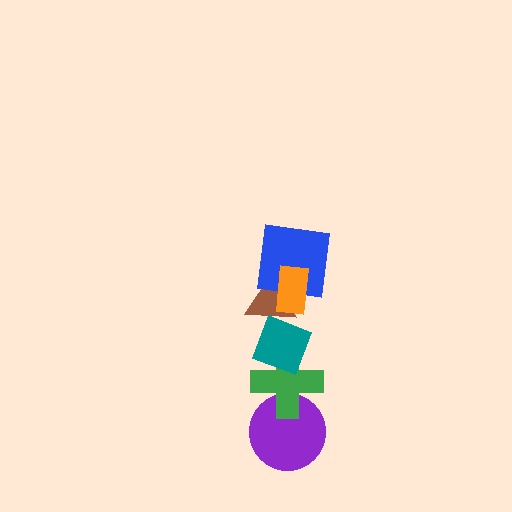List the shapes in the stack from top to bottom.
From top to bottom: the orange rectangle, the blue square, the brown triangle, the teal diamond, the green cross, the purple circle.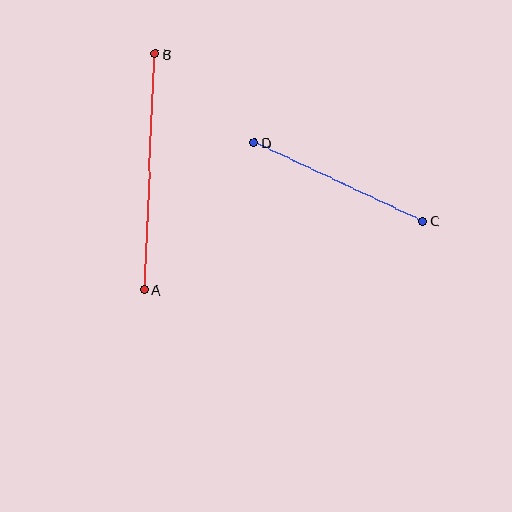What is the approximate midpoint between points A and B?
The midpoint is at approximately (150, 172) pixels.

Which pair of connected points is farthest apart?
Points A and B are farthest apart.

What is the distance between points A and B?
The distance is approximately 236 pixels.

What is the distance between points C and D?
The distance is approximately 186 pixels.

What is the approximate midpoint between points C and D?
The midpoint is at approximately (338, 182) pixels.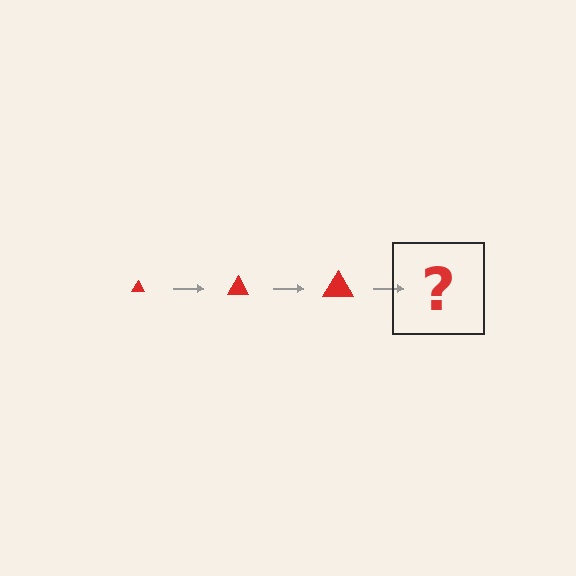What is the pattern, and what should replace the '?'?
The pattern is that the triangle gets progressively larger each step. The '?' should be a red triangle, larger than the previous one.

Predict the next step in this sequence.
The next step is a red triangle, larger than the previous one.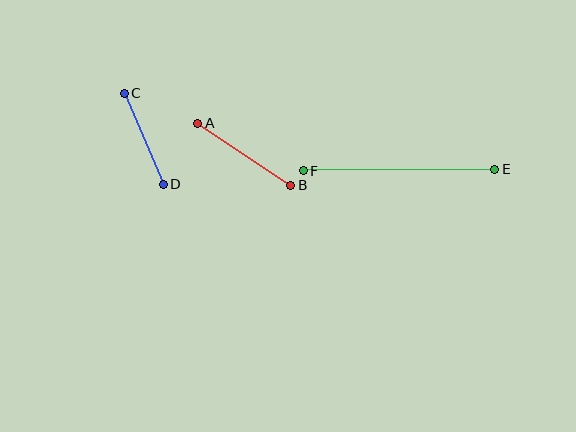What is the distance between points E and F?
The distance is approximately 191 pixels.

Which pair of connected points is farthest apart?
Points E and F are farthest apart.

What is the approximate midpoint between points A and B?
The midpoint is at approximately (244, 154) pixels.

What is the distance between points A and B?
The distance is approximately 112 pixels.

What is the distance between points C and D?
The distance is approximately 99 pixels.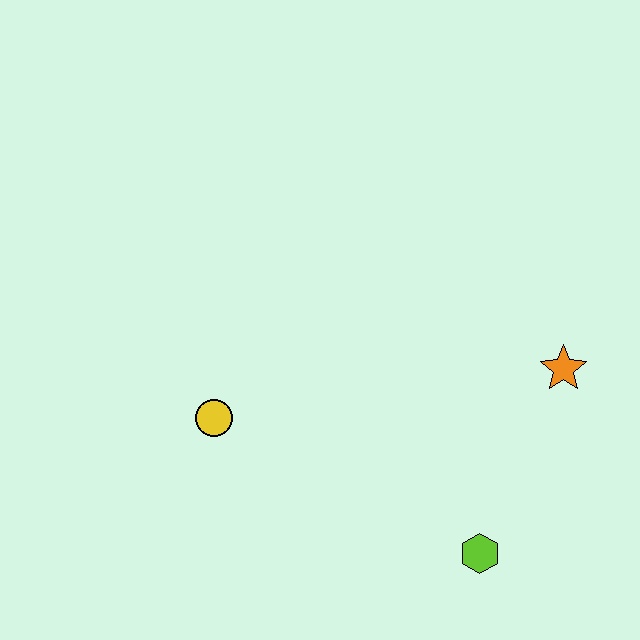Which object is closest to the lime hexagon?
The orange star is closest to the lime hexagon.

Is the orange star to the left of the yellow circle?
No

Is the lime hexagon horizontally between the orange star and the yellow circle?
Yes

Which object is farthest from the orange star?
The yellow circle is farthest from the orange star.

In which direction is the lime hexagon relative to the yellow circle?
The lime hexagon is to the right of the yellow circle.